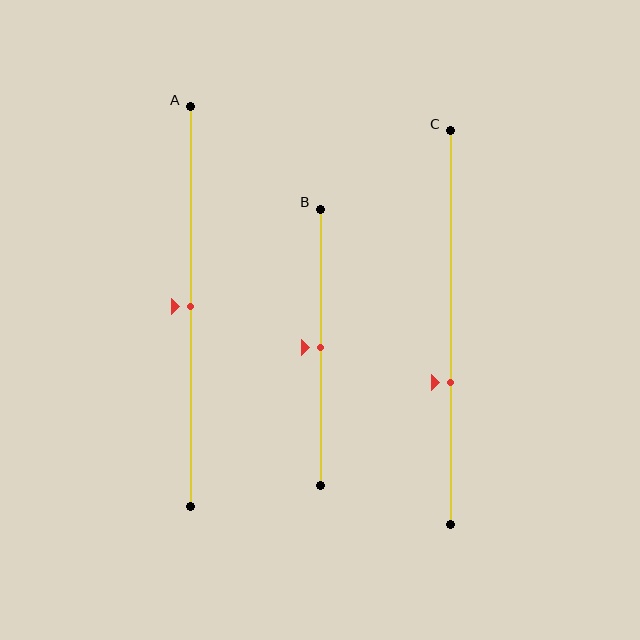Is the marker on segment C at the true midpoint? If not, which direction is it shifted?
No, the marker on segment C is shifted downward by about 14% of the segment length.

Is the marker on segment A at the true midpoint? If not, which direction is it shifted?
Yes, the marker on segment A is at the true midpoint.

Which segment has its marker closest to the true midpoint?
Segment A has its marker closest to the true midpoint.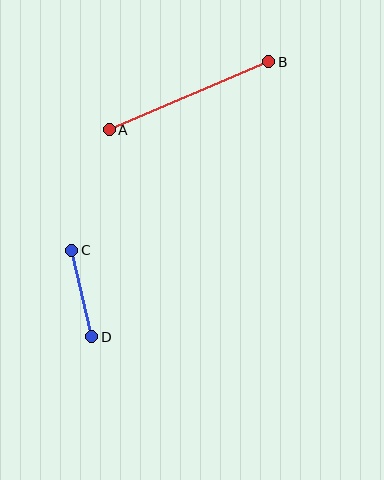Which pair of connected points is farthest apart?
Points A and B are farthest apart.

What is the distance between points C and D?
The distance is approximately 89 pixels.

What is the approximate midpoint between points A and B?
The midpoint is at approximately (189, 96) pixels.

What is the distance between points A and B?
The distance is approximately 173 pixels.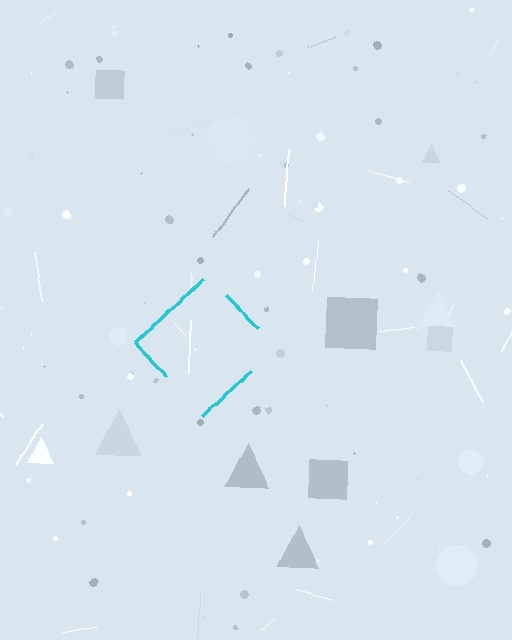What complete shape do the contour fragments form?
The contour fragments form a diamond.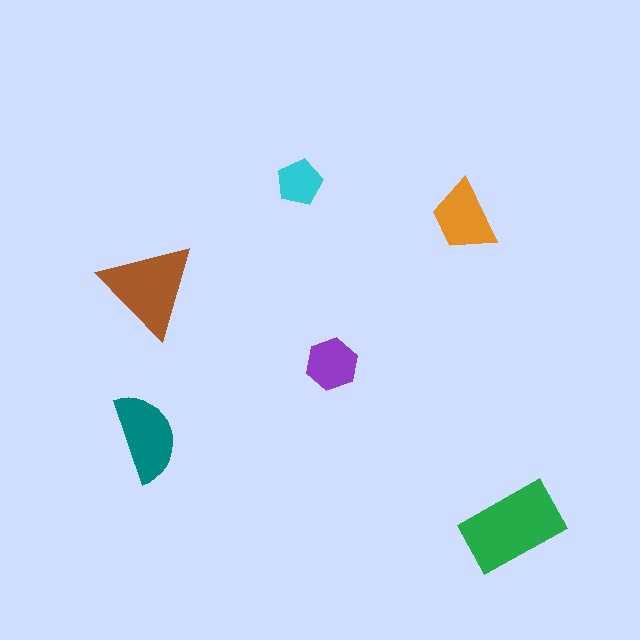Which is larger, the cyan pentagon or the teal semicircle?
The teal semicircle.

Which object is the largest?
The green rectangle.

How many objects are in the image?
There are 6 objects in the image.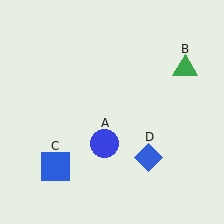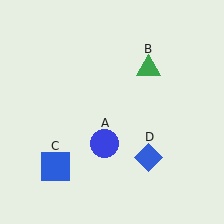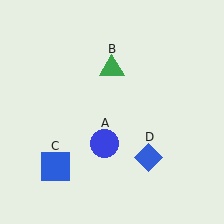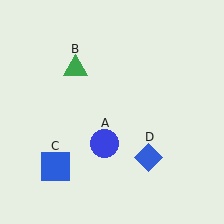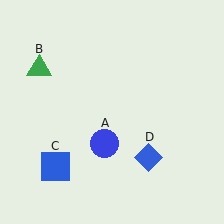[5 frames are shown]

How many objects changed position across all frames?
1 object changed position: green triangle (object B).